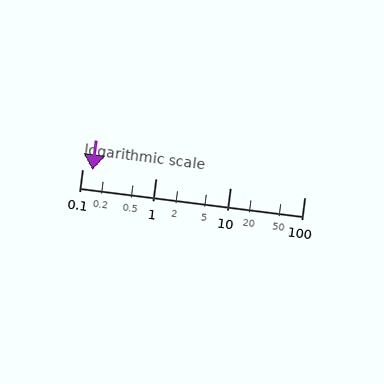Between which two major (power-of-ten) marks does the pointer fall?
The pointer is between 0.1 and 1.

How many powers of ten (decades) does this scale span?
The scale spans 3 decades, from 0.1 to 100.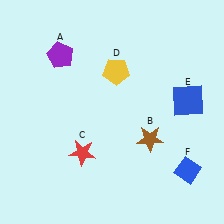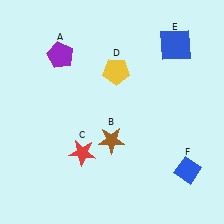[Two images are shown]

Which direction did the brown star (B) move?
The brown star (B) moved left.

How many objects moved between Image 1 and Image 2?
2 objects moved between the two images.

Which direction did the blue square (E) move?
The blue square (E) moved up.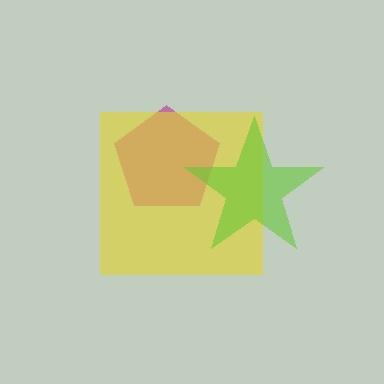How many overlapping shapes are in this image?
There are 3 overlapping shapes in the image.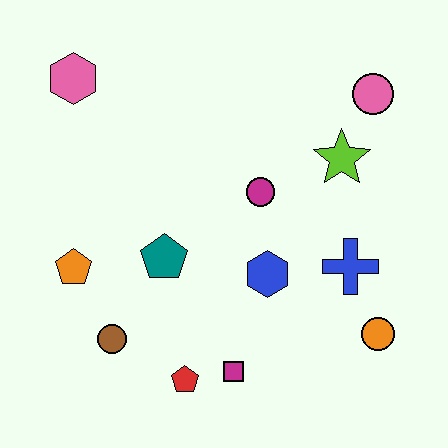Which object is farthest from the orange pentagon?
The pink circle is farthest from the orange pentagon.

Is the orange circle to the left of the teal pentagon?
No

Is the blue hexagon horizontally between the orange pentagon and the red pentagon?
No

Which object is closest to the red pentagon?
The magenta square is closest to the red pentagon.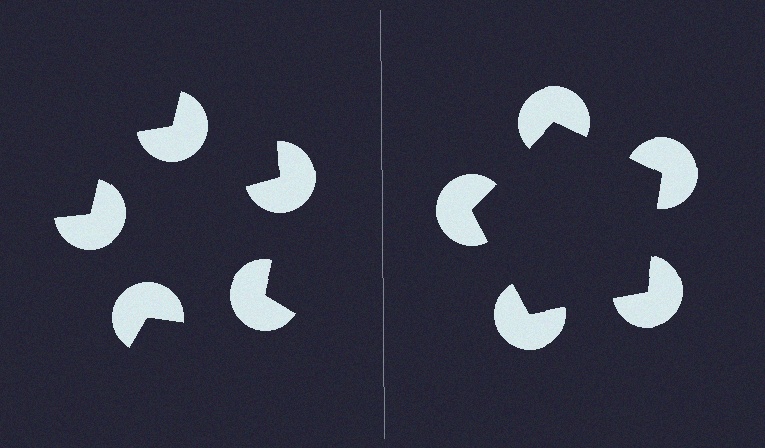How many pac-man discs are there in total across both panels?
10 — 5 on each side.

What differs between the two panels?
The pac-man discs are positioned identically on both sides; only the wedge orientations differ. On the right they align to a pentagon; on the left they are misaligned.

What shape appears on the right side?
An illusory pentagon.